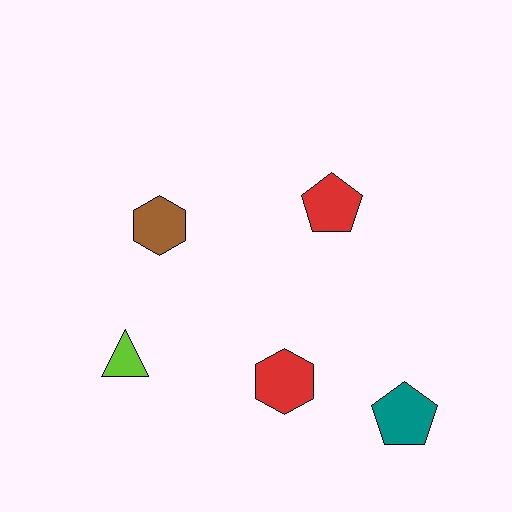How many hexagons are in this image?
There are 2 hexagons.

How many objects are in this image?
There are 5 objects.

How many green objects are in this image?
There are no green objects.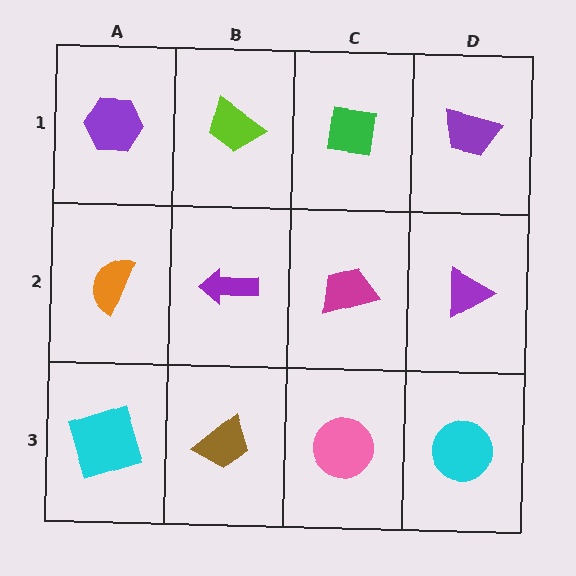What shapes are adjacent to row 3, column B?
A purple arrow (row 2, column B), a cyan square (row 3, column A), a pink circle (row 3, column C).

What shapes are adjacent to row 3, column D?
A purple triangle (row 2, column D), a pink circle (row 3, column C).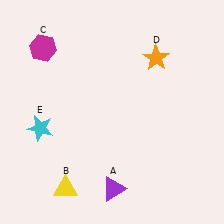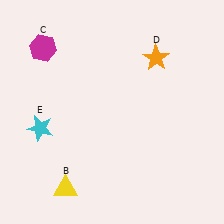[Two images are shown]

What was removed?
The purple triangle (A) was removed in Image 2.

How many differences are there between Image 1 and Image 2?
There is 1 difference between the two images.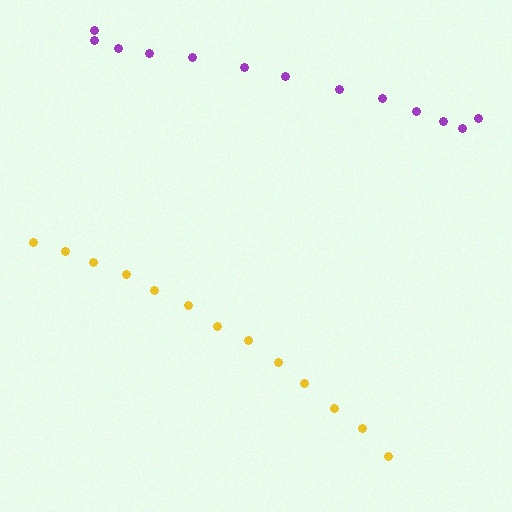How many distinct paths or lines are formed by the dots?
There are 2 distinct paths.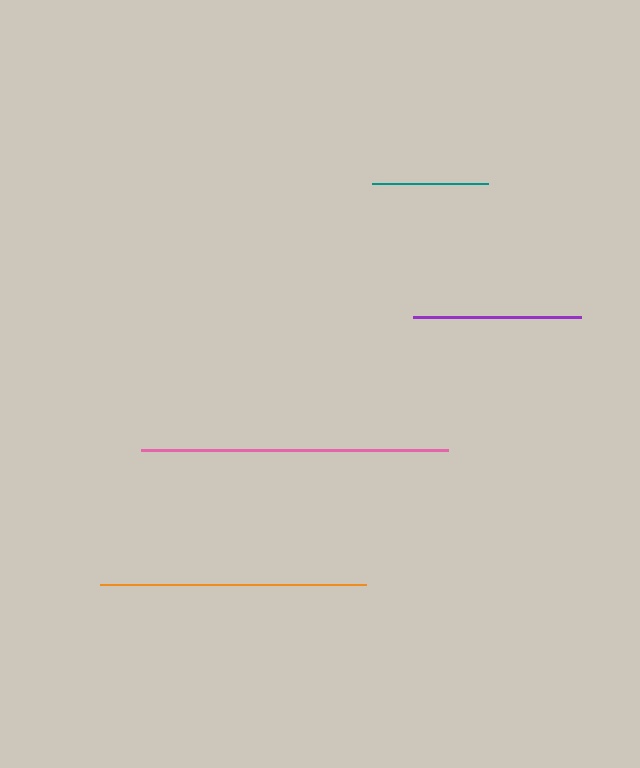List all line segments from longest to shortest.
From longest to shortest: pink, orange, purple, teal.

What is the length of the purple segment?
The purple segment is approximately 167 pixels long.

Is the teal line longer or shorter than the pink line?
The pink line is longer than the teal line.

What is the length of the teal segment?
The teal segment is approximately 116 pixels long.